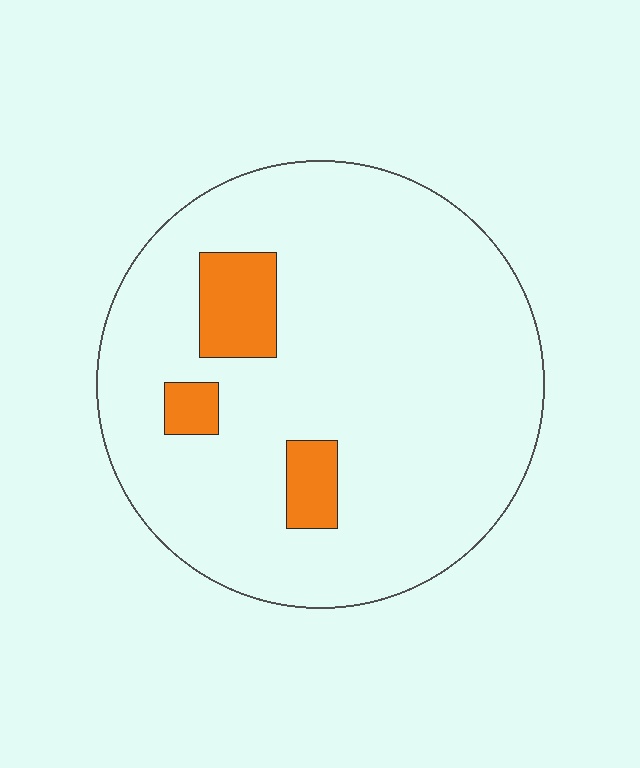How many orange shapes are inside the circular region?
3.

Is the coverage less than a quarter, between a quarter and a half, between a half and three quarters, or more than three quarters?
Less than a quarter.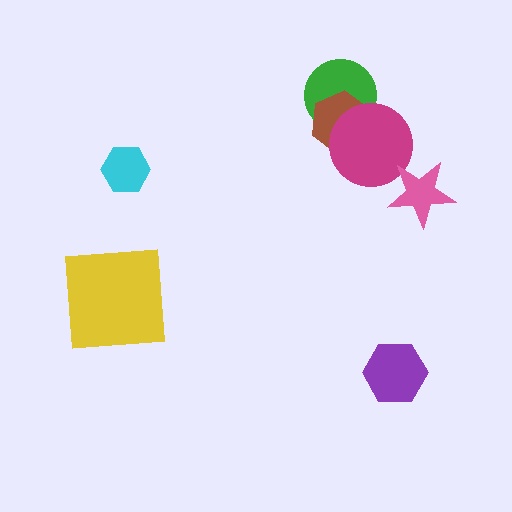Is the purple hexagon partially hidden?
No, no other shape covers it.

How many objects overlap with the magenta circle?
3 objects overlap with the magenta circle.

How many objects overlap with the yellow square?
0 objects overlap with the yellow square.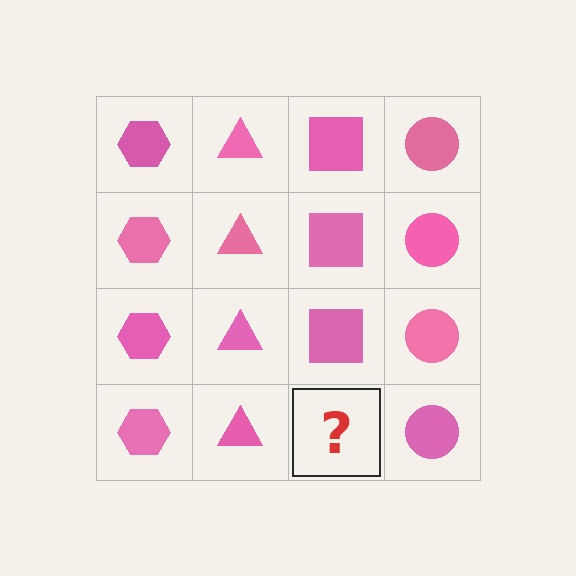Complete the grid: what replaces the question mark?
The question mark should be replaced with a pink square.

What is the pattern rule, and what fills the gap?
The rule is that each column has a consistent shape. The gap should be filled with a pink square.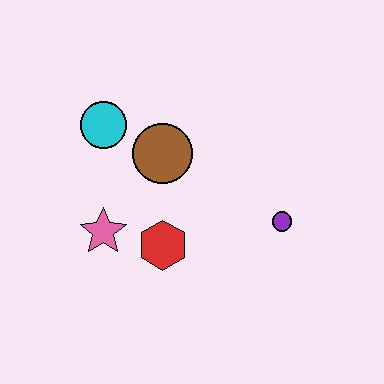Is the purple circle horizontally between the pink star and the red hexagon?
No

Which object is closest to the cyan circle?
The brown circle is closest to the cyan circle.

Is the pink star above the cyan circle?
No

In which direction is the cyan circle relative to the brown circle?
The cyan circle is to the left of the brown circle.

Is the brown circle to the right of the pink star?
Yes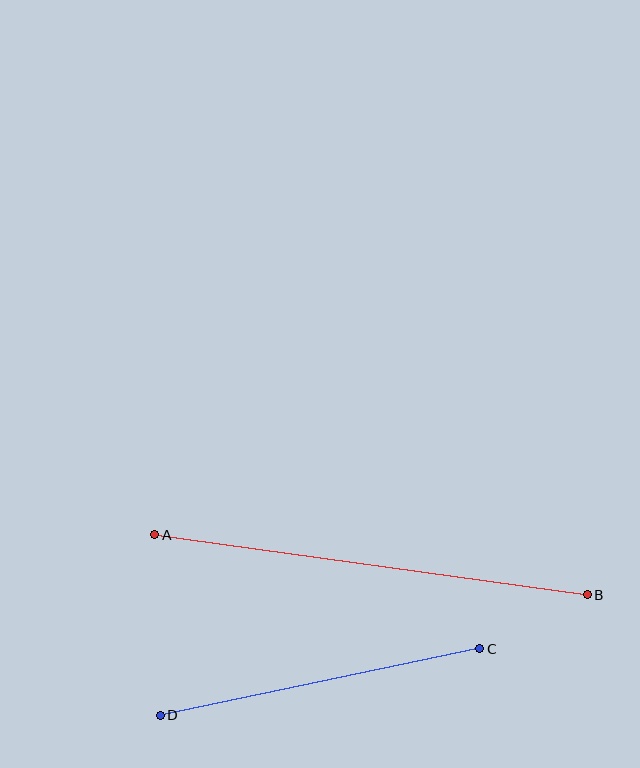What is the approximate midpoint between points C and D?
The midpoint is at approximately (320, 682) pixels.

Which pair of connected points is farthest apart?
Points A and B are farthest apart.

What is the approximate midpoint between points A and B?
The midpoint is at approximately (371, 565) pixels.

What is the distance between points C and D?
The distance is approximately 326 pixels.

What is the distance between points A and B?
The distance is approximately 437 pixels.